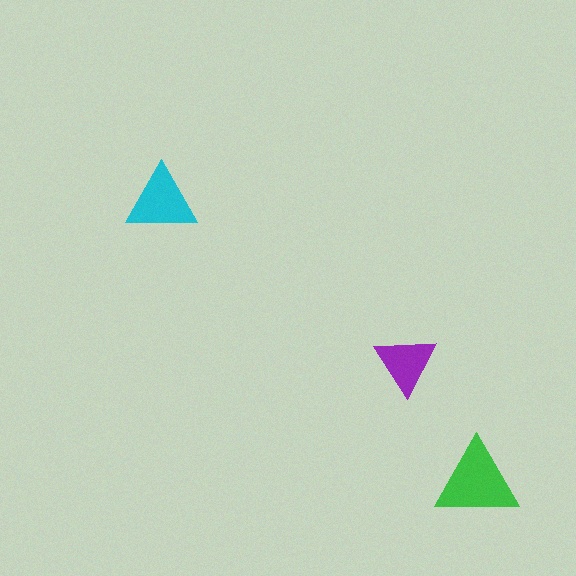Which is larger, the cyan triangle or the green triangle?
The green one.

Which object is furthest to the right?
The green triangle is rightmost.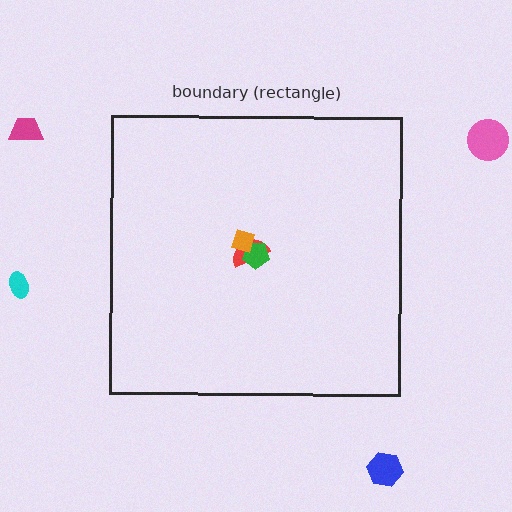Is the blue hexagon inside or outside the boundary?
Outside.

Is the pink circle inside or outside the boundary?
Outside.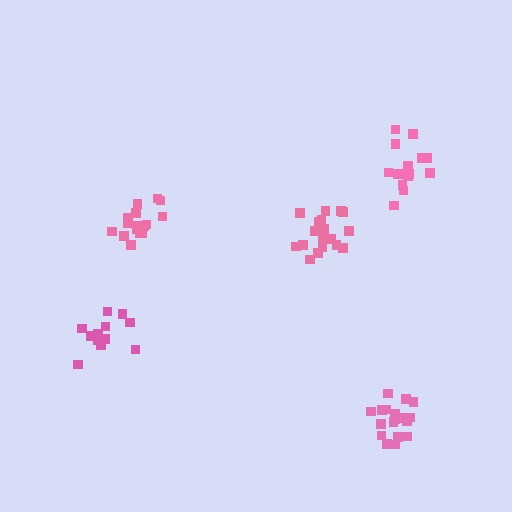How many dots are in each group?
Group 1: 15 dots, Group 2: 18 dots, Group 3: 18 dots, Group 4: 18 dots, Group 5: 13 dots (82 total).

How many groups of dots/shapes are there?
There are 5 groups.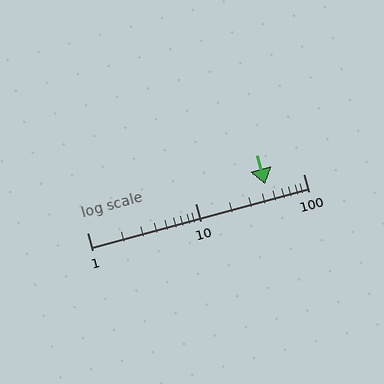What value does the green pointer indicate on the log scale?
The pointer indicates approximately 44.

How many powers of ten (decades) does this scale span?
The scale spans 2 decades, from 1 to 100.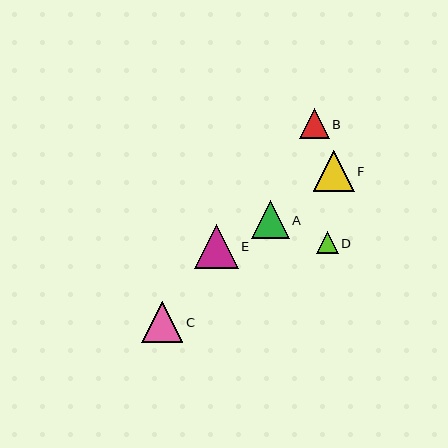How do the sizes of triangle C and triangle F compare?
Triangle C and triangle F are approximately the same size.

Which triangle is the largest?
Triangle E is the largest with a size of approximately 44 pixels.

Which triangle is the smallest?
Triangle D is the smallest with a size of approximately 22 pixels.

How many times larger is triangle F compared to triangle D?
Triangle F is approximately 1.8 times the size of triangle D.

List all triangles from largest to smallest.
From largest to smallest: E, C, F, A, B, D.